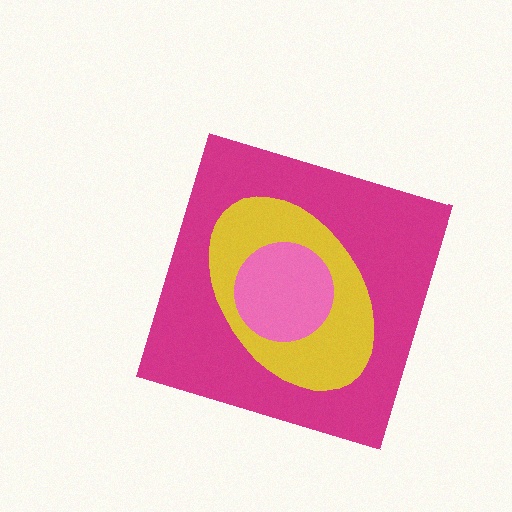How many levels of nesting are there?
3.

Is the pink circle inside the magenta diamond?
Yes.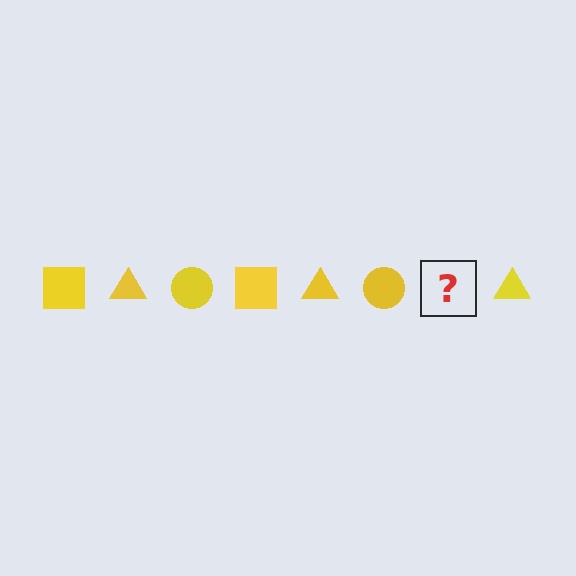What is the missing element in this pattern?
The missing element is a yellow square.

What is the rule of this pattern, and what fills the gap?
The rule is that the pattern cycles through square, triangle, circle shapes in yellow. The gap should be filled with a yellow square.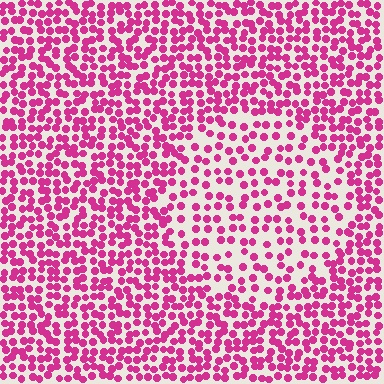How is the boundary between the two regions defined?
The boundary is defined by a change in element density (approximately 1.8x ratio). All elements are the same color, size, and shape.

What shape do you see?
I see a circle.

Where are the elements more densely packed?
The elements are more densely packed outside the circle boundary.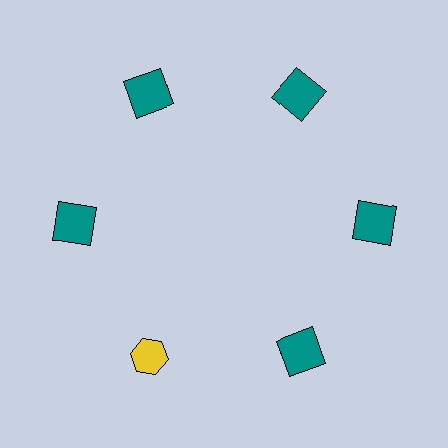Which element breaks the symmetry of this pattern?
The yellow hexagon at roughly the 7 o'clock position breaks the symmetry. All other shapes are teal squares.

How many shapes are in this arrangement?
There are 6 shapes arranged in a ring pattern.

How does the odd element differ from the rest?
It differs in both color (yellow instead of teal) and shape (hexagon instead of square).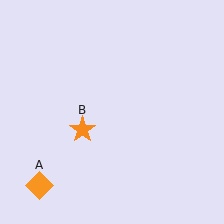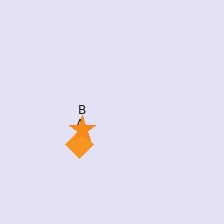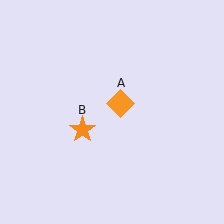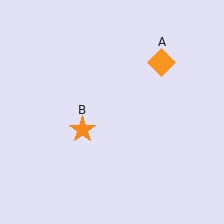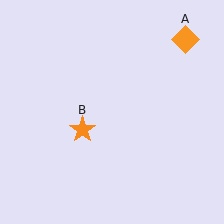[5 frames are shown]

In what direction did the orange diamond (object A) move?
The orange diamond (object A) moved up and to the right.